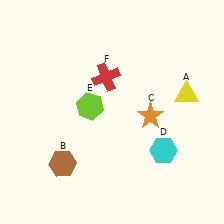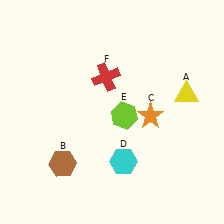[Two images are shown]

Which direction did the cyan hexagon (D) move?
The cyan hexagon (D) moved left.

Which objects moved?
The objects that moved are: the cyan hexagon (D), the lime hexagon (E).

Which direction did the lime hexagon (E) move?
The lime hexagon (E) moved right.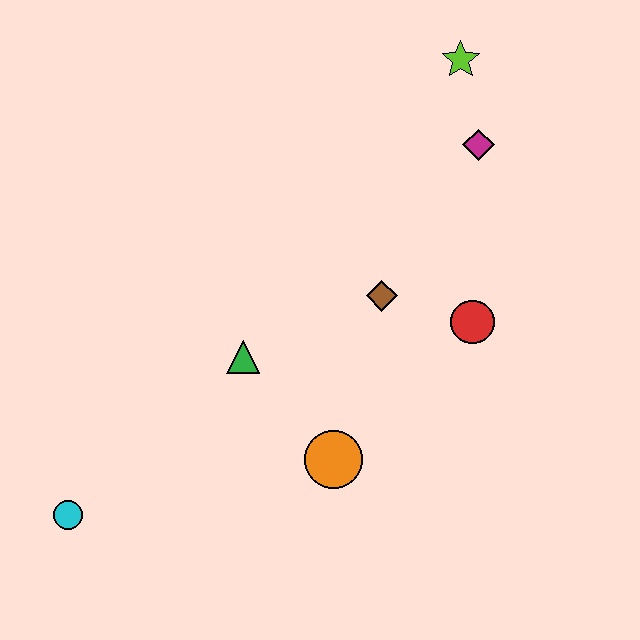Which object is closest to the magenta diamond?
The lime star is closest to the magenta diamond.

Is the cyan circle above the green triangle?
No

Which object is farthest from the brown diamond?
The cyan circle is farthest from the brown diamond.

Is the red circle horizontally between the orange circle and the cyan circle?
No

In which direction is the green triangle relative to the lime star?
The green triangle is below the lime star.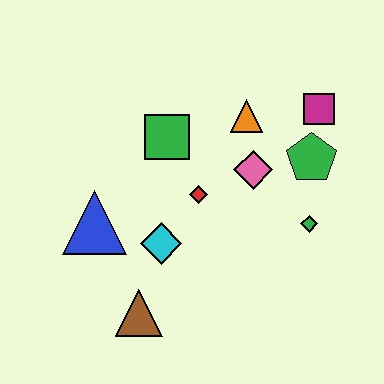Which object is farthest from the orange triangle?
The brown triangle is farthest from the orange triangle.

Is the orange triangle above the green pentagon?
Yes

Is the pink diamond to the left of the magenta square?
Yes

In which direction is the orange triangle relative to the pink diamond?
The orange triangle is above the pink diamond.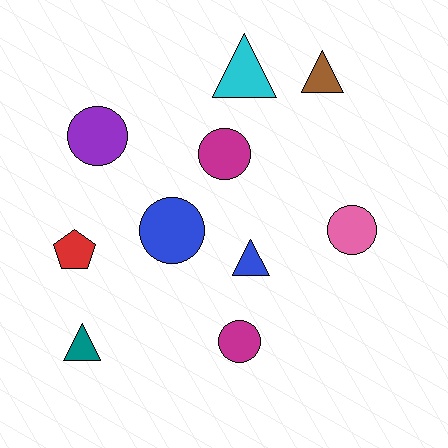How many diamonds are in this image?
There are no diamonds.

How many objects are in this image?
There are 10 objects.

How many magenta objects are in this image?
There are 2 magenta objects.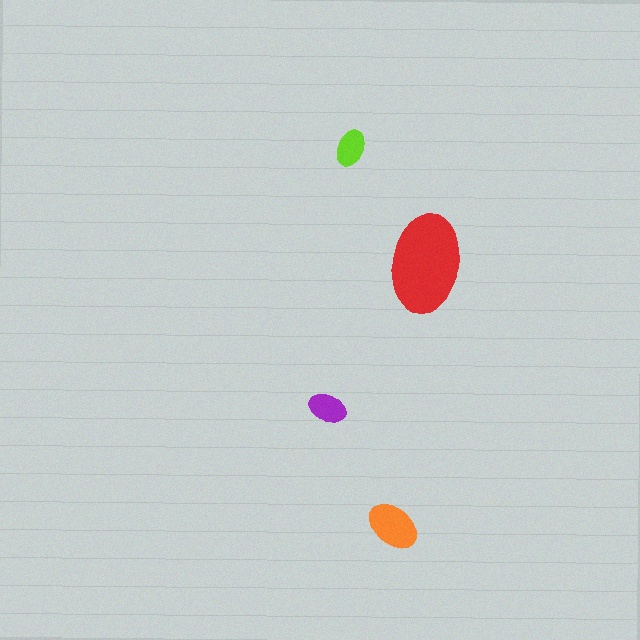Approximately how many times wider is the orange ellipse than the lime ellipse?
About 1.5 times wider.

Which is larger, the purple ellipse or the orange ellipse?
The orange one.